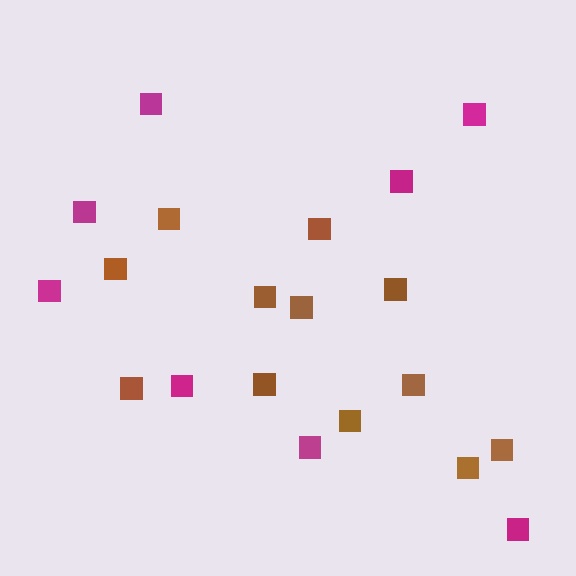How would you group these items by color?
There are 2 groups: one group of magenta squares (8) and one group of brown squares (12).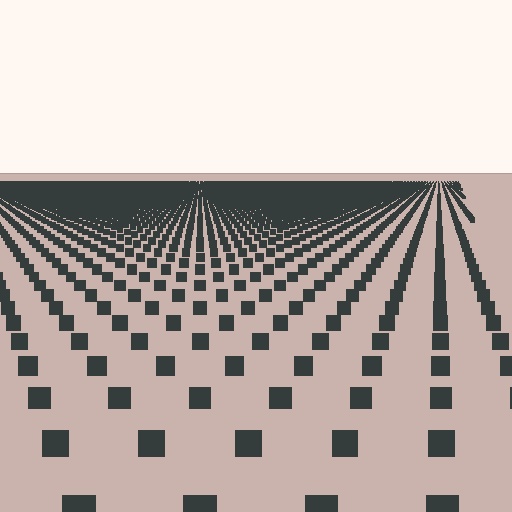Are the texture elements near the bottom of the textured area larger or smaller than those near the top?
Larger. Near the bottom, elements are closer to the viewer and appear at a bigger on-screen size.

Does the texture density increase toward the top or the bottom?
Density increases toward the top.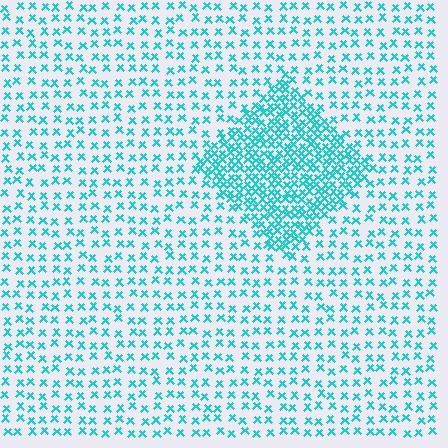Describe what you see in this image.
The image contains small cyan elements arranged at two different densities. A diamond-shaped region is visible where the elements are more densely packed than the surrounding area.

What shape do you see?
I see a diamond.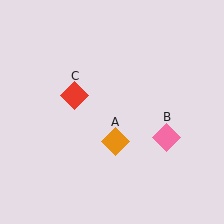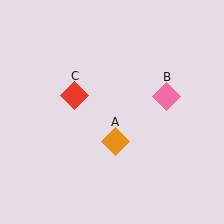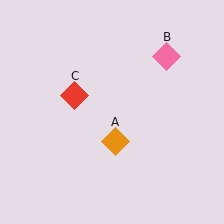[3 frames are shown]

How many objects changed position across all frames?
1 object changed position: pink diamond (object B).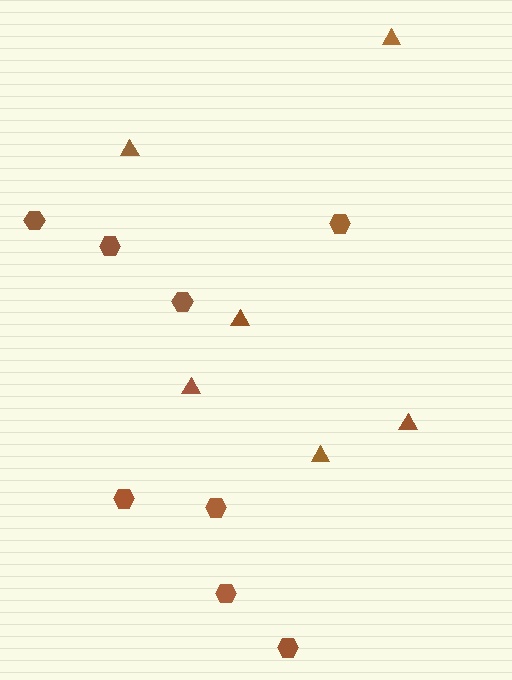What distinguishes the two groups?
There are 2 groups: one group of hexagons (8) and one group of triangles (6).